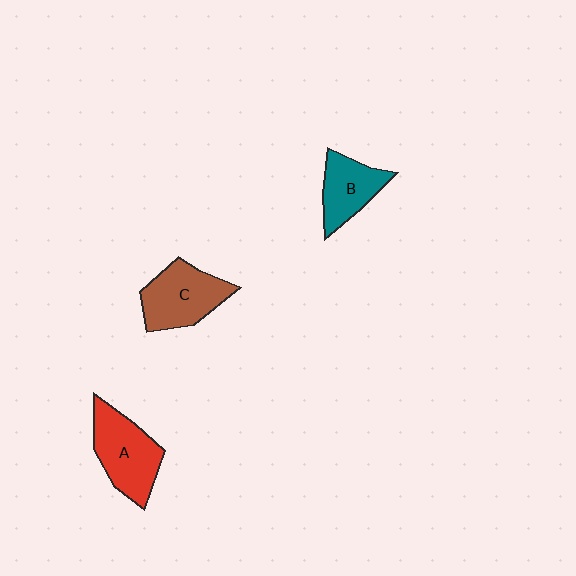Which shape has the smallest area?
Shape B (teal).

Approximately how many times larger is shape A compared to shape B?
Approximately 1.4 times.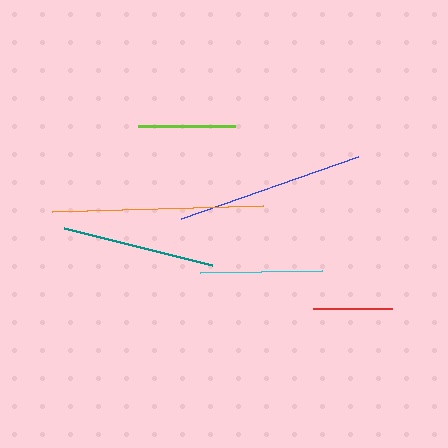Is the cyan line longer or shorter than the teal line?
The teal line is longer than the cyan line.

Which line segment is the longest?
The orange line is the longest at approximately 211 pixels.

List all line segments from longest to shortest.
From longest to shortest: orange, blue, teal, cyan, lime, red.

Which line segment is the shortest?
The red line is the shortest at approximately 79 pixels.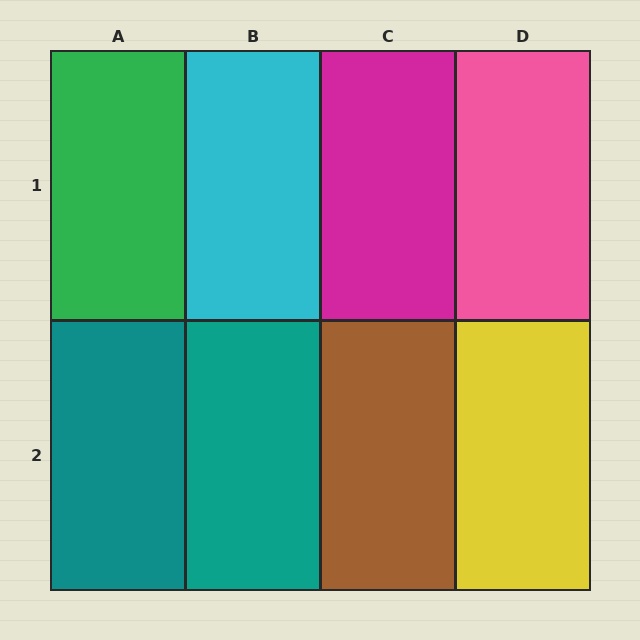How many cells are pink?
1 cell is pink.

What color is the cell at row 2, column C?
Brown.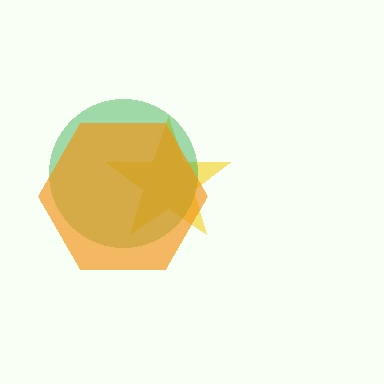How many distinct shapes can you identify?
There are 3 distinct shapes: a yellow star, a green circle, an orange hexagon.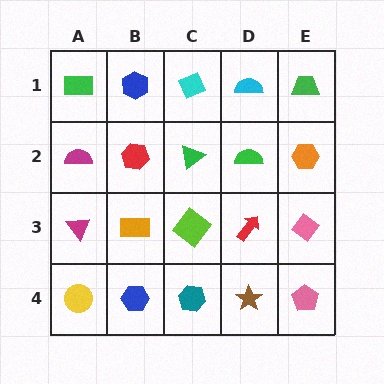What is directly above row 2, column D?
A cyan semicircle.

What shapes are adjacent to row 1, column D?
A green semicircle (row 2, column D), a cyan diamond (row 1, column C), a green trapezoid (row 1, column E).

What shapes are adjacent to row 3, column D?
A green semicircle (row 2, column D), a brown star (row 4, column D), a lime diamond (row 3, column C), a pink diamond (row 3, column E).